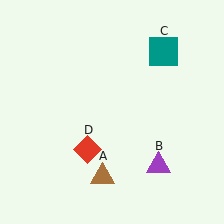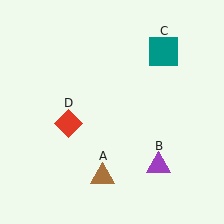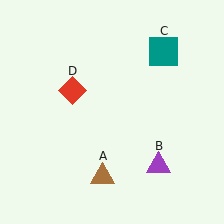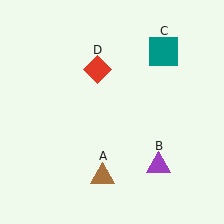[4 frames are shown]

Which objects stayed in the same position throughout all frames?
Brown triangle (object A) and purple triangle (object B) and teal square (object C) remained stationary.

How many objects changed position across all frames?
1 object changed position: red diamond (object D).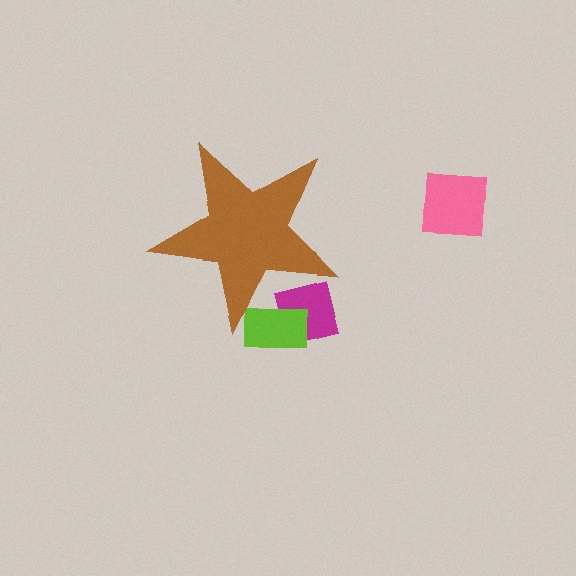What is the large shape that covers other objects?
A brown star.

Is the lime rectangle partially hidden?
Yes, the lime rectangle is partially hidden behind the brown star.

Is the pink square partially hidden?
No, the pink square is fully visible.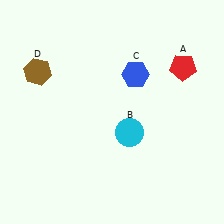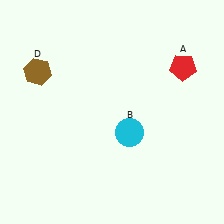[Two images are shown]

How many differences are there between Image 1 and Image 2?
There is 1 difference between the two images.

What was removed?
The blue hexagon (C) was removed in Image 2.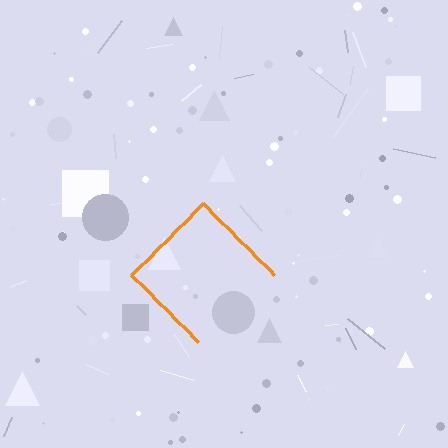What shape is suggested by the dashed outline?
The dashed outline suggests a diamond.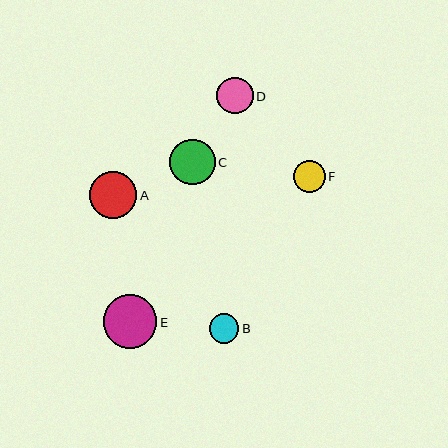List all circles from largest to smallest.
From largest to smallest: E, A, C, D, F, B.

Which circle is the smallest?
Circle B is the smallest with a size of approximately 30 pixels.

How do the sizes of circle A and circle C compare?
Circle A and circle C are approximately the same size.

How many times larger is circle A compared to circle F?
Circle A is approximately 1.5 times the size of circle F.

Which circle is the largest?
Circle E is the largest with a size of approximately 53 pixels.